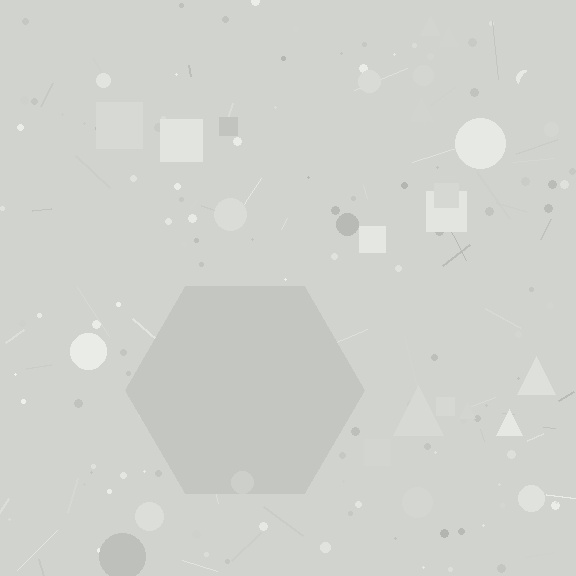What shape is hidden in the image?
A hexagon is hidden in the image.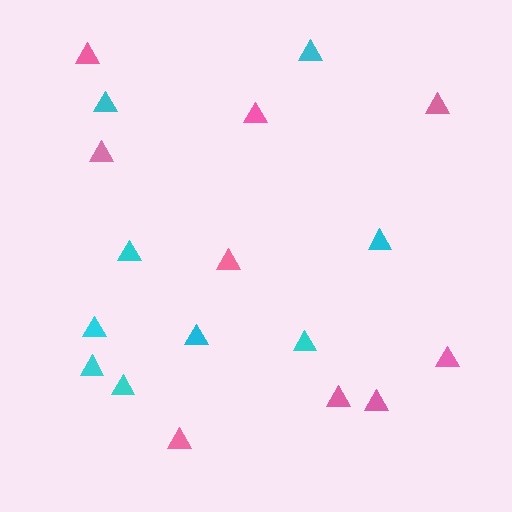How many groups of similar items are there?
There are 2 groups: one group of pink triangles (9) and one group of cyan triangles (9).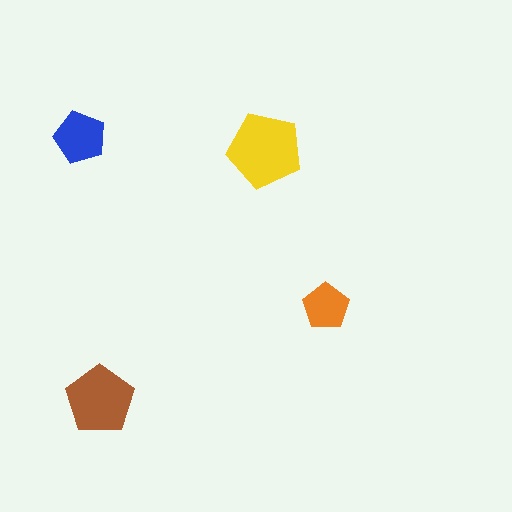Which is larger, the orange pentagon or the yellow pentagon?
The yellow one.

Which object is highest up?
The blue pentagon is topmost.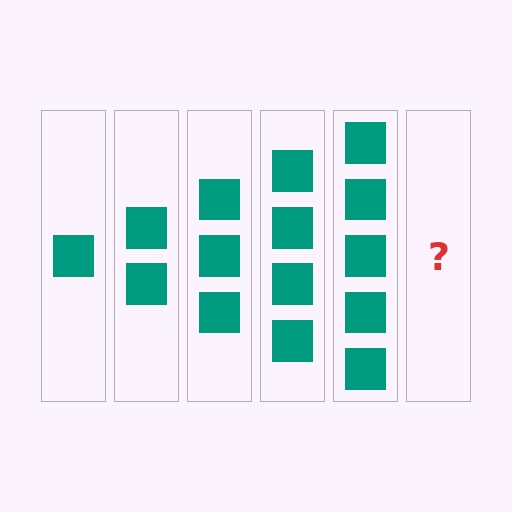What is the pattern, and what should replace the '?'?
The pattern is that each step adds one more square. The '?' should be 6 squares.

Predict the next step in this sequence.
The next step is 6 squares.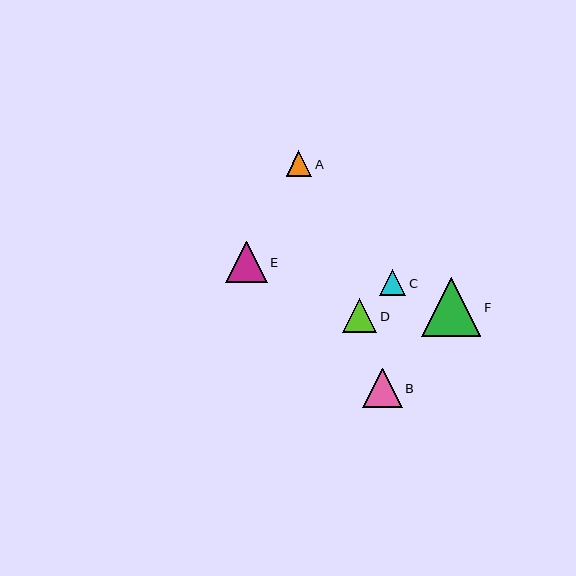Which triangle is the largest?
Triangle F is the largest with a size of approximately 59 pixels.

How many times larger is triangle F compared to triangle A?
Triangle F is approximately 2.3 times the size of triangle A.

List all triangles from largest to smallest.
From largest to smallest: F, E, B, D, C, A.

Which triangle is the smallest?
Triangle A is the smallest with a size of approximately 26 pixels.